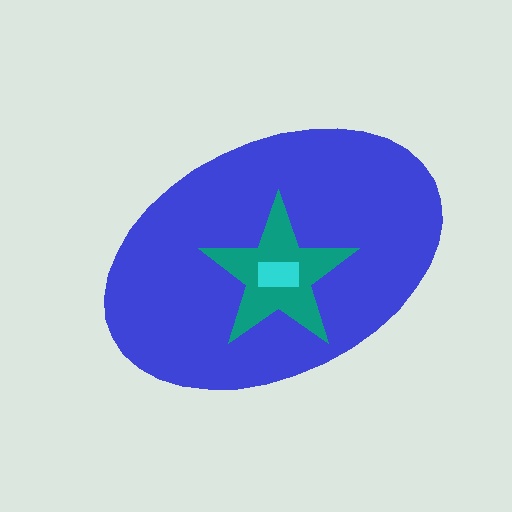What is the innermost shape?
The cyan rectangle.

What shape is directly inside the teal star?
The cyan rectangle.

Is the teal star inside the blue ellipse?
Yes.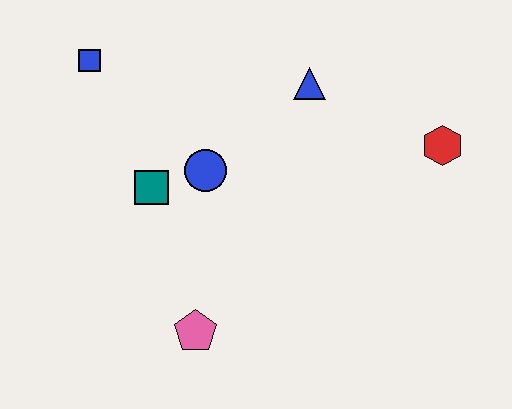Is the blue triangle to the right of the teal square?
Yes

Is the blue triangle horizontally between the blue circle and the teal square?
No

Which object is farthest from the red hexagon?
The blue square is farthest from the red hexagon.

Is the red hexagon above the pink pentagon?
Yes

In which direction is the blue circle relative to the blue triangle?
The blue circle is to the left of the blue triangle.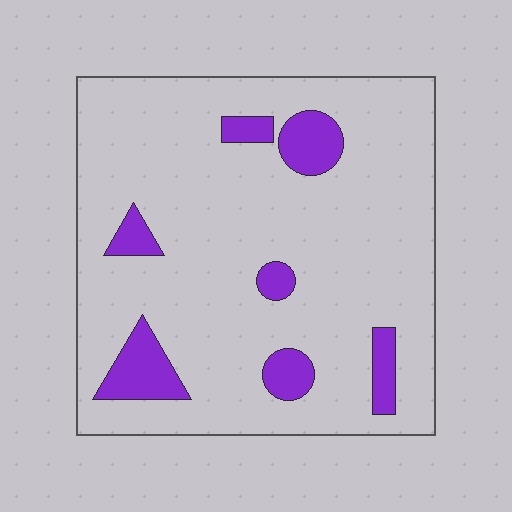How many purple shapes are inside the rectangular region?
7.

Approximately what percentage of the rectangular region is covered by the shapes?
Approximately 15%.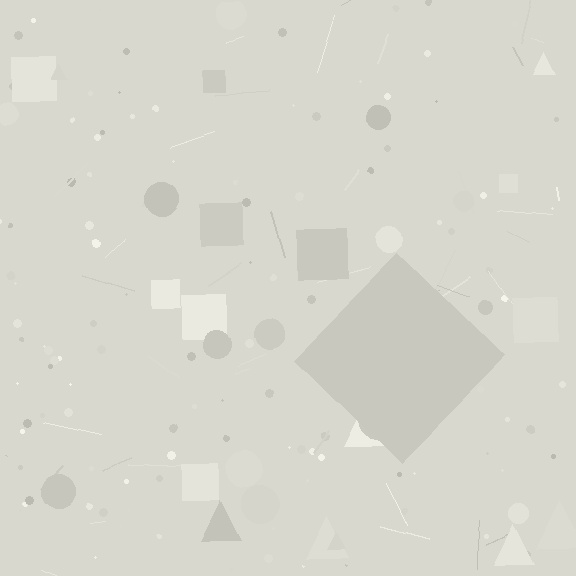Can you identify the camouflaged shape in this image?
The camouflaged shape is a diamond.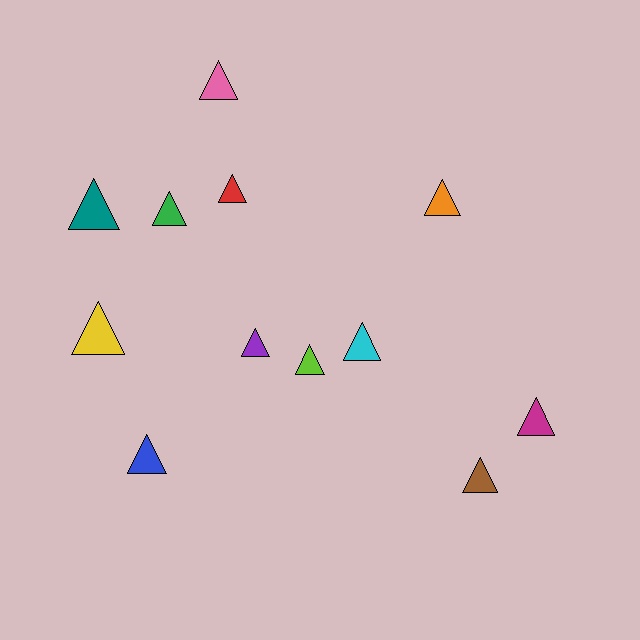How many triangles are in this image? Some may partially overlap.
There are 12 triangles.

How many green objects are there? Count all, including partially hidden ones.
There is 1 green object.